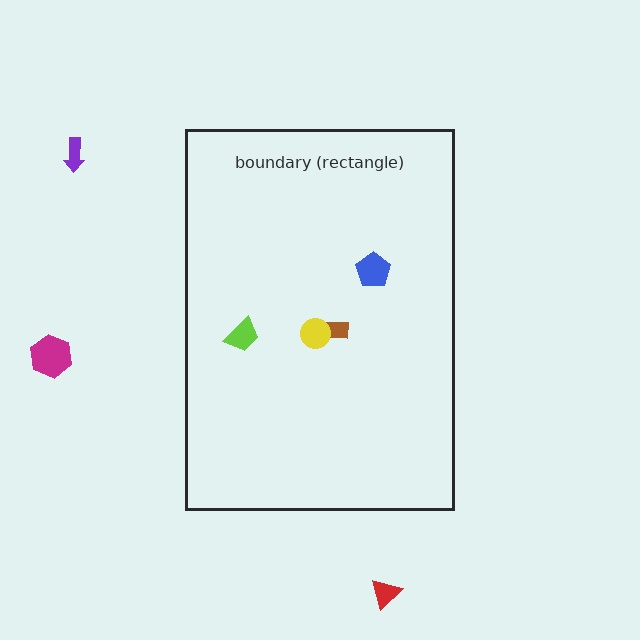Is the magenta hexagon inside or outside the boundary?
Outside.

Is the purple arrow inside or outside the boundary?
Outside.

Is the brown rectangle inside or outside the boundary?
Inside.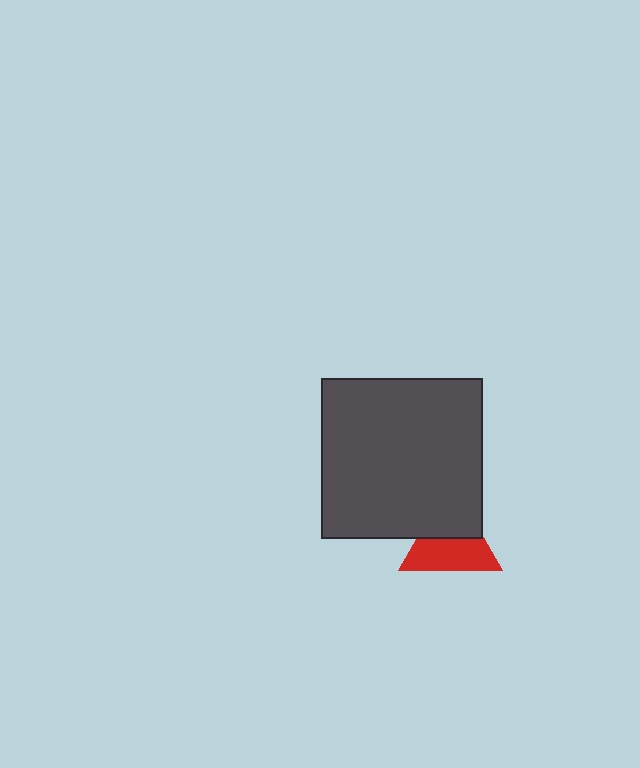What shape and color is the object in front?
The object in front is a dark gray square.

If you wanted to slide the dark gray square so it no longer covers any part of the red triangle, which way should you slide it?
Slide it up — that is the most direct way to separate the two shapes.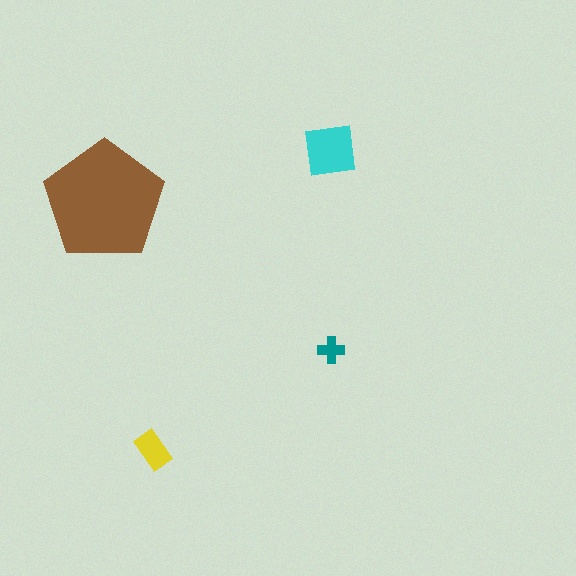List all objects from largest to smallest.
The brown pentagon, the cyan square, the yellow rectangle, the teal cross.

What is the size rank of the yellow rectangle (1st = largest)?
3rd.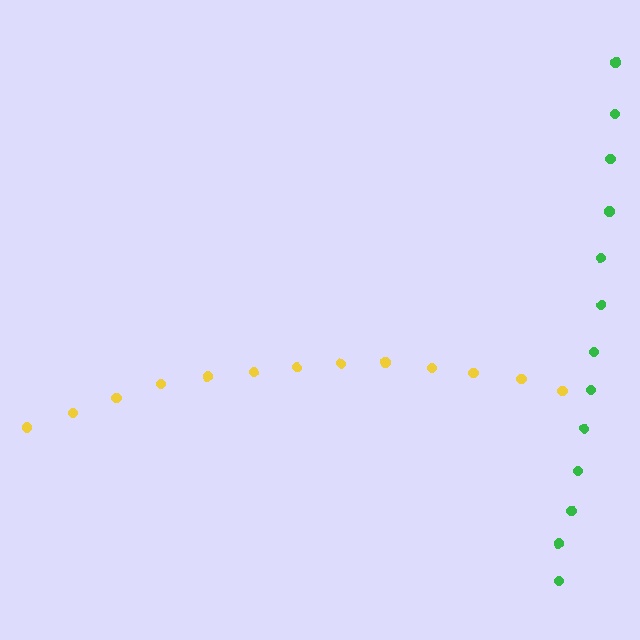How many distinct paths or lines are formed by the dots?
There are 2 distinct paths.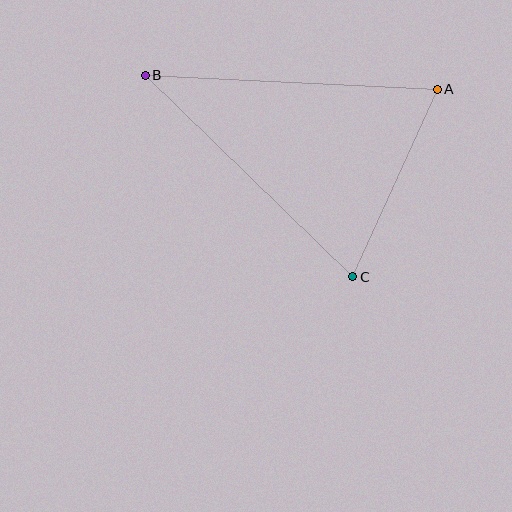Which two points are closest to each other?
Points A and C are closest to each other.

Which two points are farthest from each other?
Points A and B are farthest from each other.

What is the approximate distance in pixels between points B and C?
The distance between B and C is approximately 289 pixels.